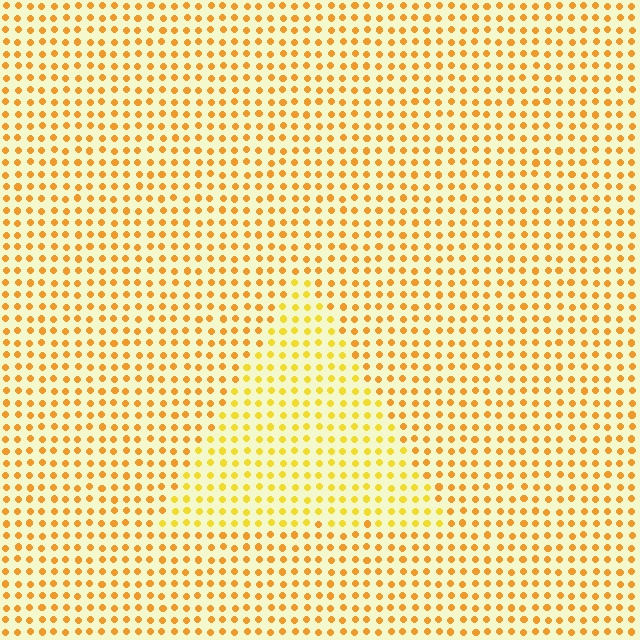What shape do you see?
I see a triangle.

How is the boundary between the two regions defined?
The boundary is defined purely by a slight shift in hue (about 20 degrees). Spacing, size, and orientation are identical on both sides.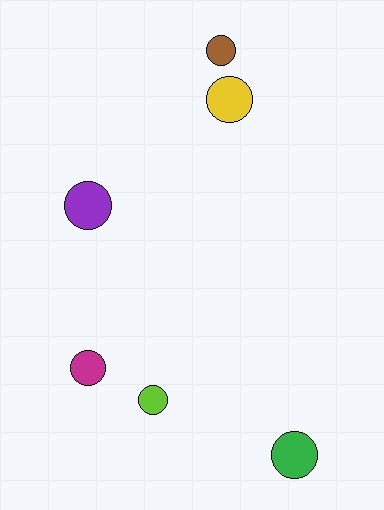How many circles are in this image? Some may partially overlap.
There are 6 circles.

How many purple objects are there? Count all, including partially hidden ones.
There is 1 purple object.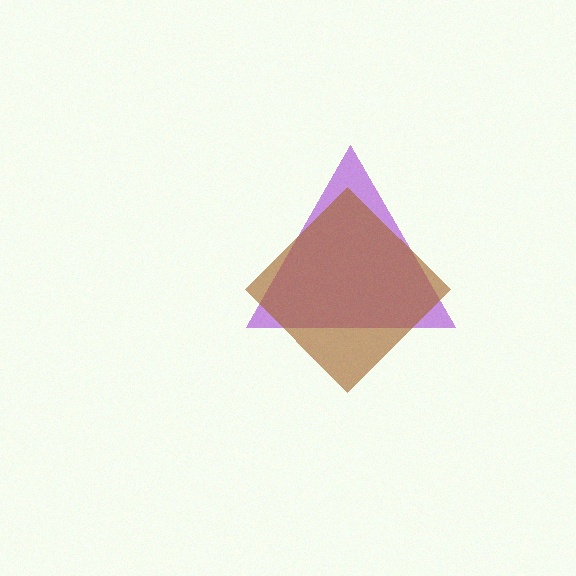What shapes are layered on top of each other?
The layered shapes are: a purple triangle, a brown diamond.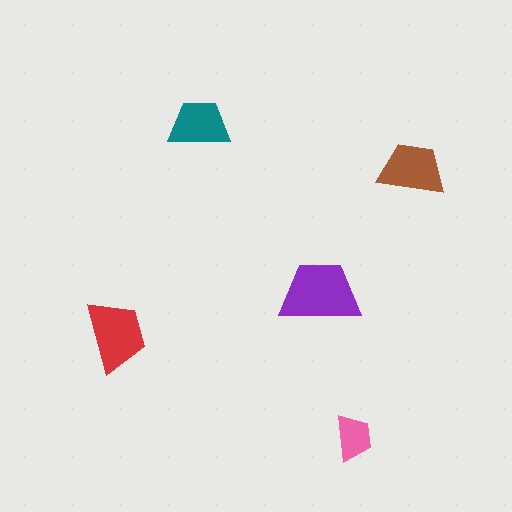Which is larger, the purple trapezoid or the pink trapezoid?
The purple one.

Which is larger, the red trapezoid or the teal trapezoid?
The red one.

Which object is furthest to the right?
The brown trapezoid is rightmost.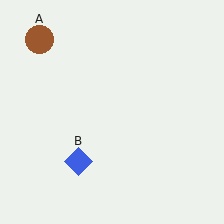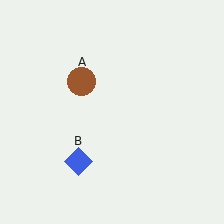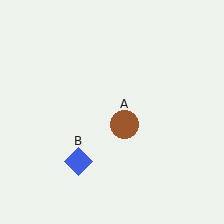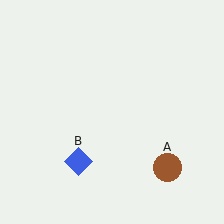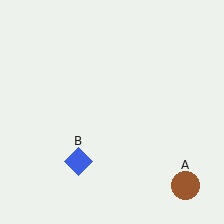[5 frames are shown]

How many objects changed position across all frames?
1 object changed position: brown circle (object A).